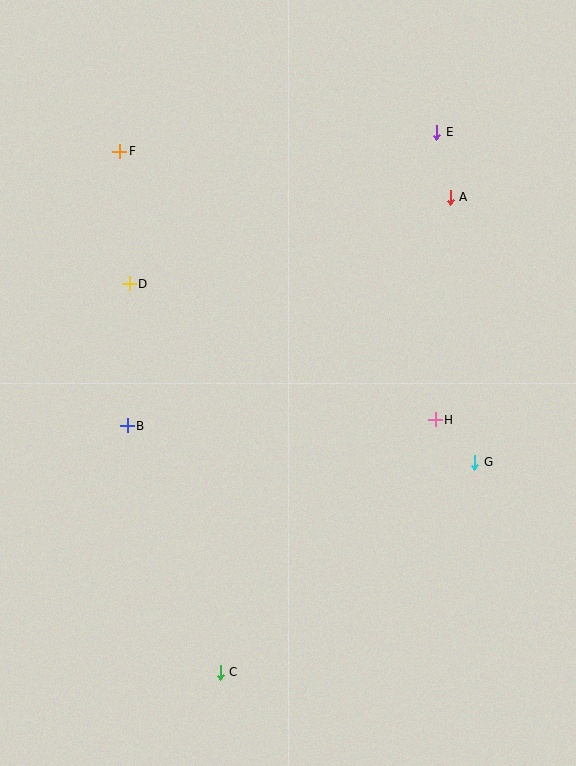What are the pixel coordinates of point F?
Point F is at (120, 151).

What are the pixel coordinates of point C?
Point C is at (220, 672).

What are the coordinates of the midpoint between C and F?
The midpoint between C and F is at (170, 412).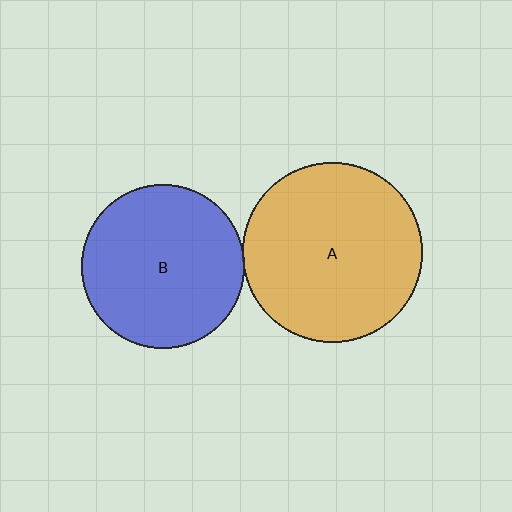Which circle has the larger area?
Circle A (orange).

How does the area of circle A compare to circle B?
Approximately 1.2 times.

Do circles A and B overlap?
Yes.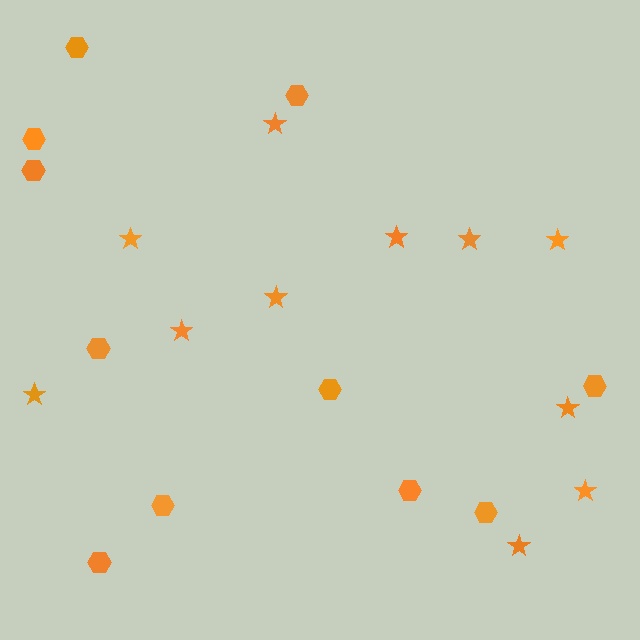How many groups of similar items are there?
There are 2 groups: one group of hexagons (11) and one group of stars (11).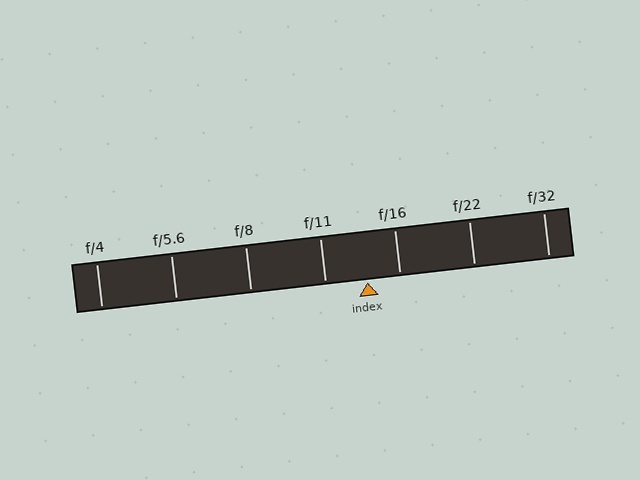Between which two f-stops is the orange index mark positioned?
The index mark is between f/11 and f/16.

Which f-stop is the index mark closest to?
The index mark is closest to f/16.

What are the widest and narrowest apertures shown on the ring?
The widest aperture shown is f/4 and the narrowest is f/32.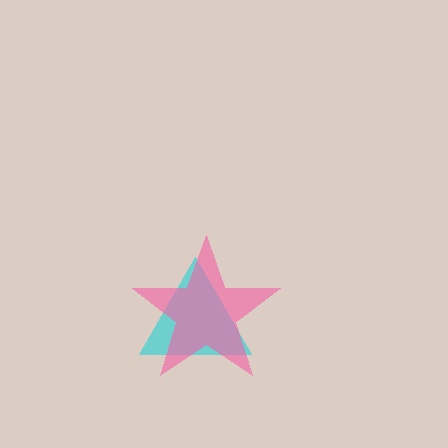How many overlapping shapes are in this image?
There are 2 overlapping shapes in the image.